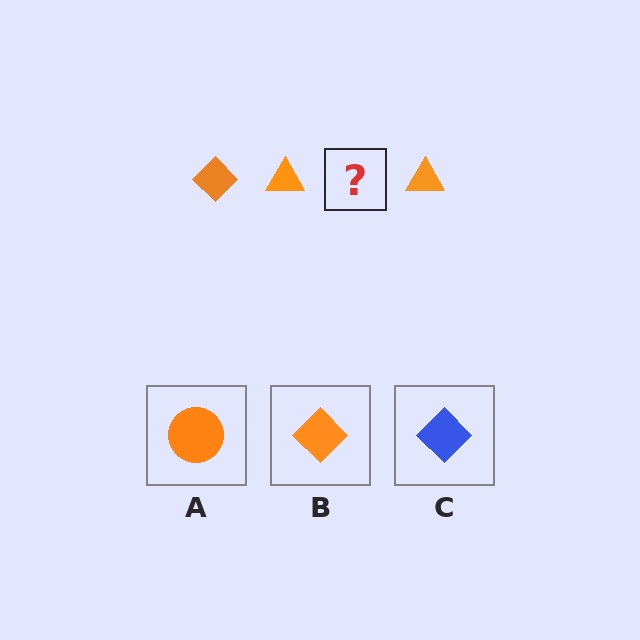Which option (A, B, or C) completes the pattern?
B.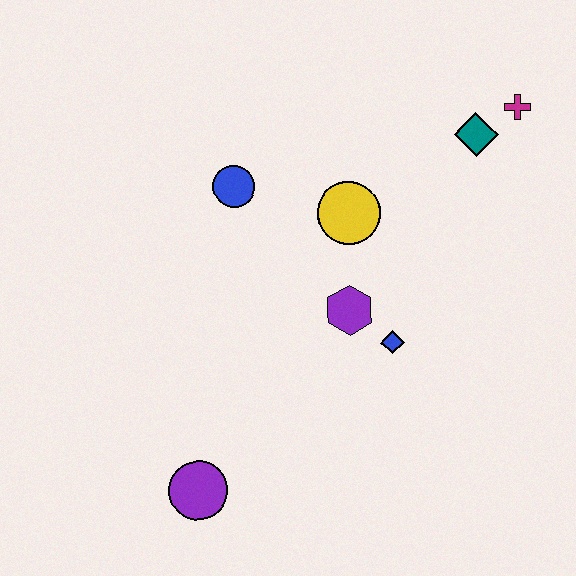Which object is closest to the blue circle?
The yellow circle is closest to the blue circle.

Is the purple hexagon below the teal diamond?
Yes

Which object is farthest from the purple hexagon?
The magenta cross is farthest from the purple hexagon.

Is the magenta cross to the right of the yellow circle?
Yes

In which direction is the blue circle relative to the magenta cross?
The blue circle is to the left of the magenta cross.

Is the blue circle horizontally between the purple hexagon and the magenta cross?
No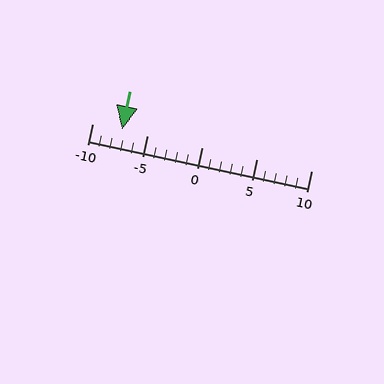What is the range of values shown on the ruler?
The ruler shows values from -10 to 10.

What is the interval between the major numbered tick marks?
The major tick marks are spaced 5 units apart.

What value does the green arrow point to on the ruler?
The green arrow points to approximately -7.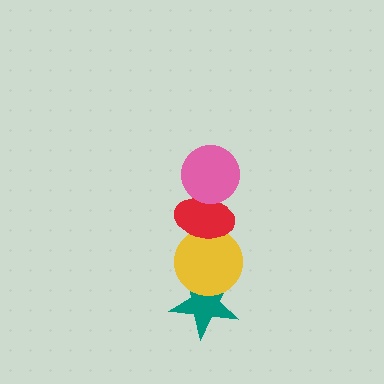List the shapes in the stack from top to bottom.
From top to bottom: the pink circle, the red ellipse, the yellow circle, the teal star.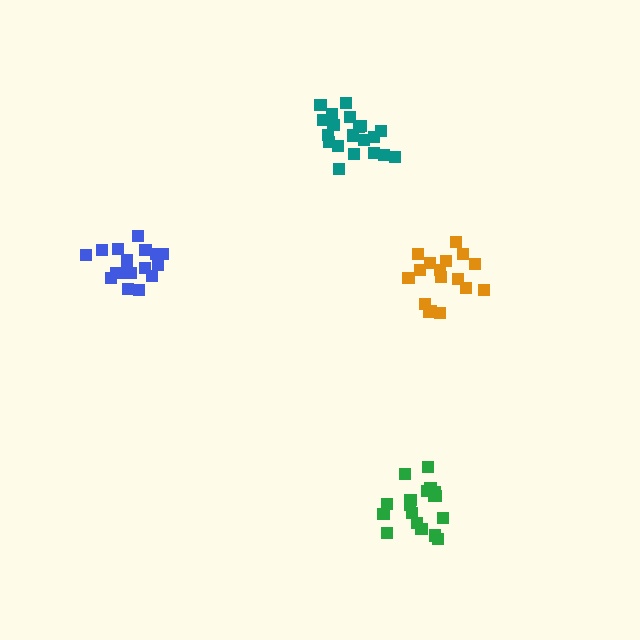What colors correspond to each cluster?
The clusters are colored: green, orange, blue, teal.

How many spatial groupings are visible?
There are 4 spatial groupings.